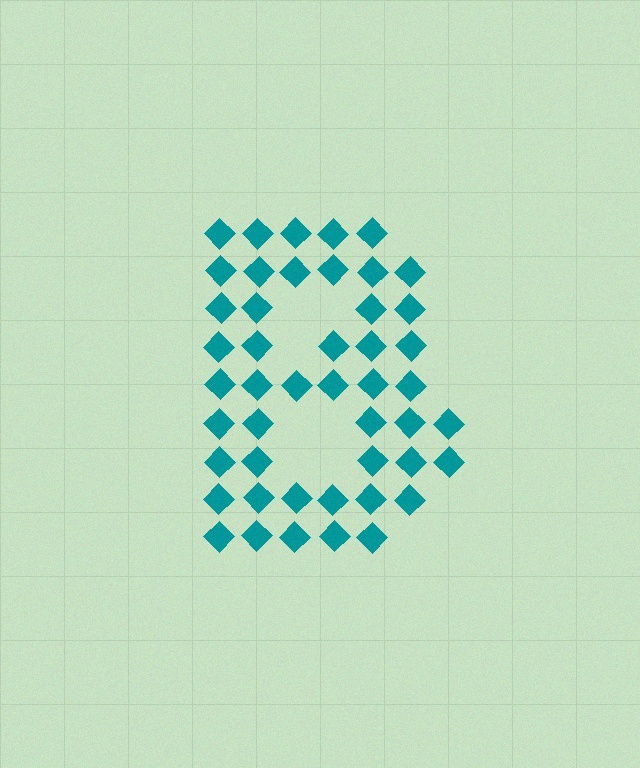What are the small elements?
The small elements are diamonds.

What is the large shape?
The large shape is the letter B.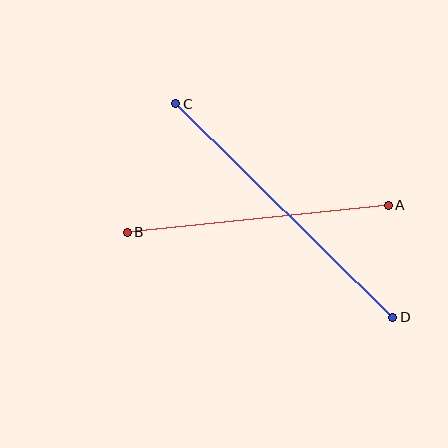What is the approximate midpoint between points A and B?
The midpoint is at approximately (258, 219) pixels.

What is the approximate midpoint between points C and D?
The midpoint is at approximately (284, 211) pixels.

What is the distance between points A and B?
The distance is approximately 262 pixels.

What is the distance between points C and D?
The distance is approximately 305 pixels.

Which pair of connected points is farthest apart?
Points C and D are farthest apart.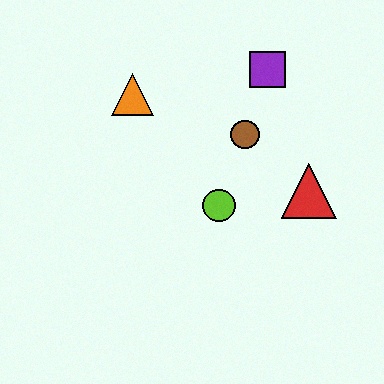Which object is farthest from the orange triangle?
The red triangle is farthest from the orange triangle.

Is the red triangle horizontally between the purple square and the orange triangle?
No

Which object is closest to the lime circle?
The brown circle is closest to the lime circle.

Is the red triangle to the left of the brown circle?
No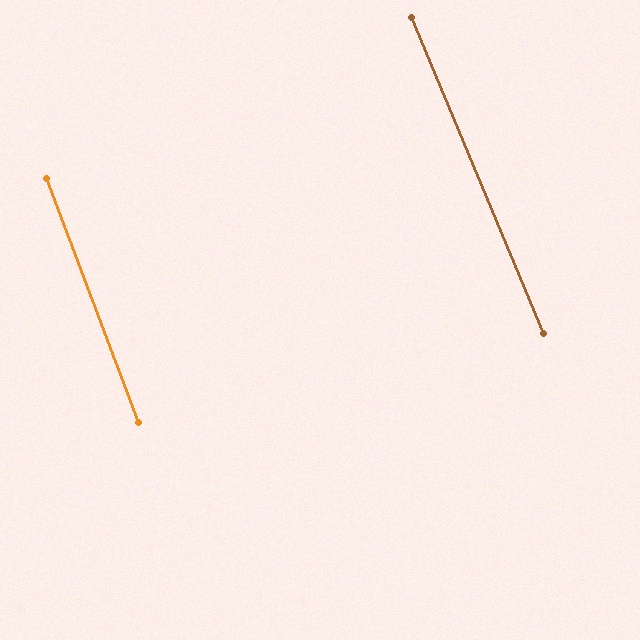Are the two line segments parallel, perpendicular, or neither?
Parallel — their directions differ by only 1.9°.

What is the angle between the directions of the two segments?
Approximately 2 degrees.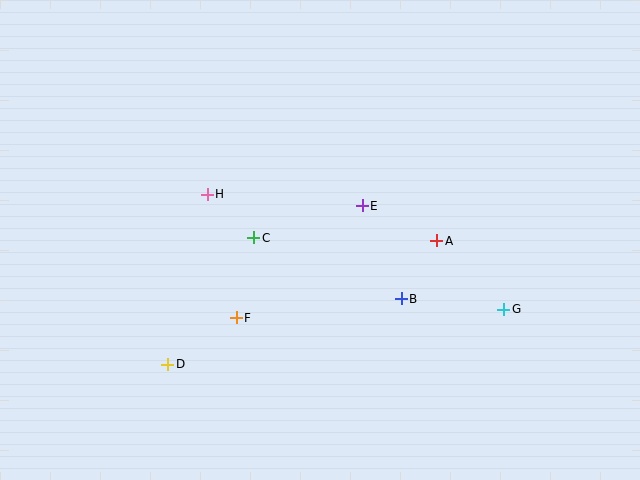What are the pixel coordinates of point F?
Point F is at (236, 318).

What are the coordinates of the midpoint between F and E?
The midpoint between F and E is at (299, 262).